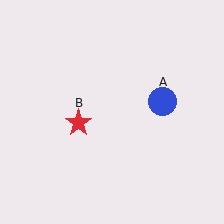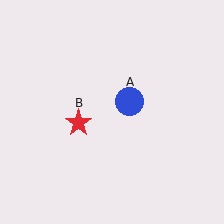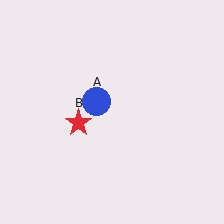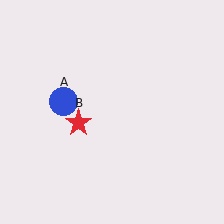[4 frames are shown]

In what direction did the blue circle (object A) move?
The blue circle (object A) moved left.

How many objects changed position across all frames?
1 object changed position: blue circle (object A).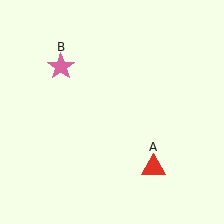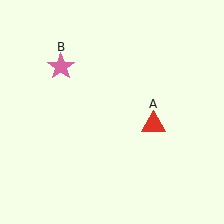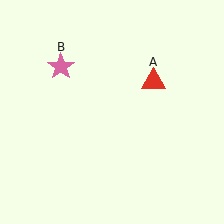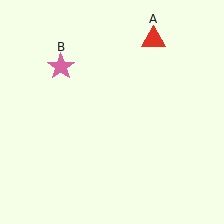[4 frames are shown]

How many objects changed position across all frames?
1 object changed position: red triangle (object A).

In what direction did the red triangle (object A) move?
The red triangle (object A) moved up.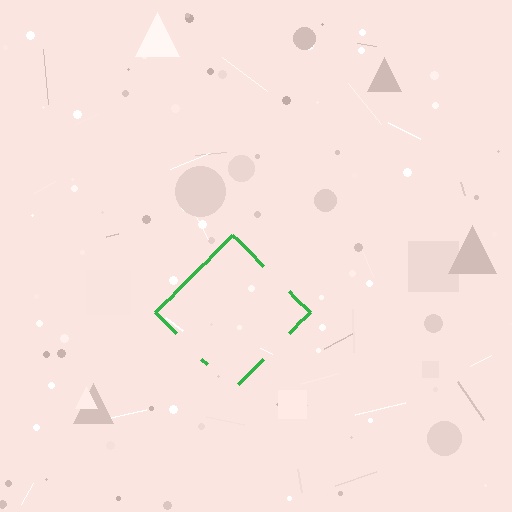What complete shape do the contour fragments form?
The contour fragments form a diamond.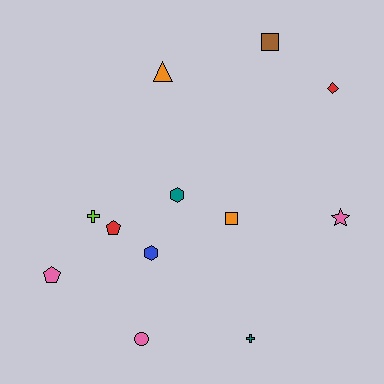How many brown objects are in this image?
There is 1 brown object.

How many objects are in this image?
There are 12 objects.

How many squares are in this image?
There are 2 squares.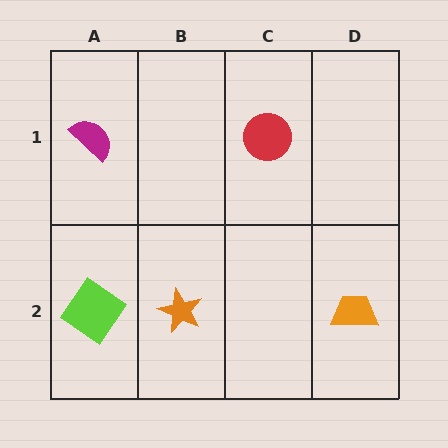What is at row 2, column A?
A lime diamond.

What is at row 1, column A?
A magenta semicircle.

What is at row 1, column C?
A red circle.